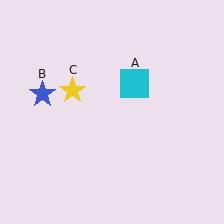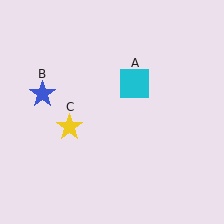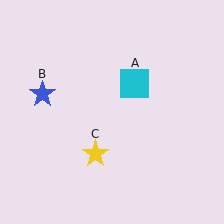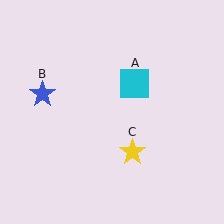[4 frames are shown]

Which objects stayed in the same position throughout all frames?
Cyan square (object A) and blue star (object B) remained stationary.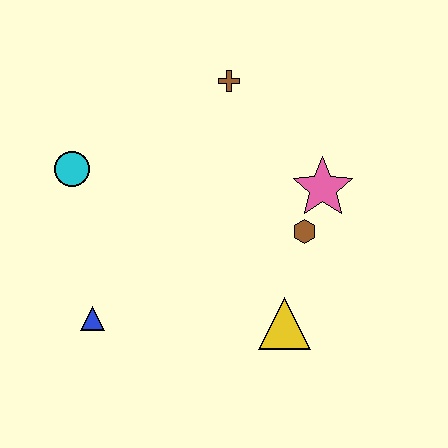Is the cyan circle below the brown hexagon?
No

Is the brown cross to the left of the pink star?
Yes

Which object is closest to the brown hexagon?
The pink star is closest to the brown hexagon.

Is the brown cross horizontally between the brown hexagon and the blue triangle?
Yes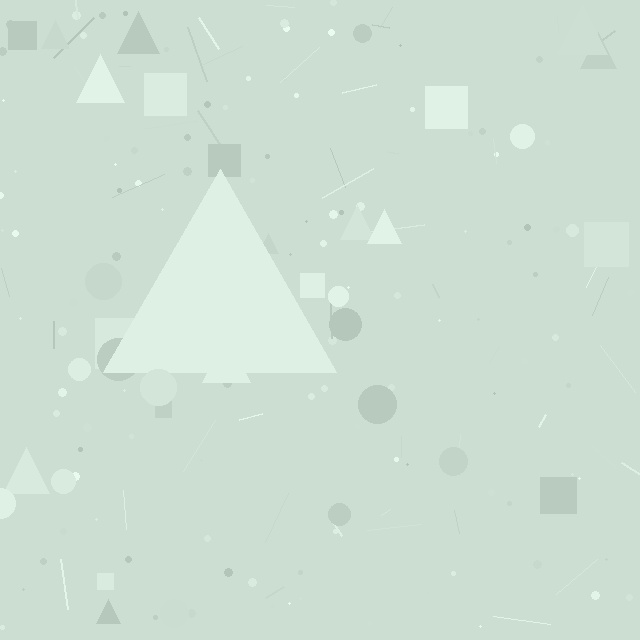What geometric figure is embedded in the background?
A triangle is embedded in the background.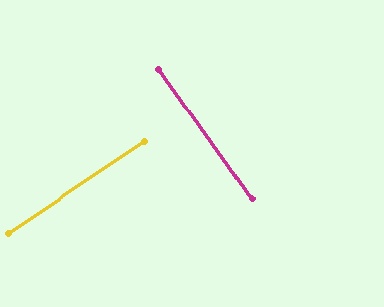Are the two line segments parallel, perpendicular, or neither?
Perpendicular — they meet at approximately 89°.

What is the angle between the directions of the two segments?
Approximately 89 degrees.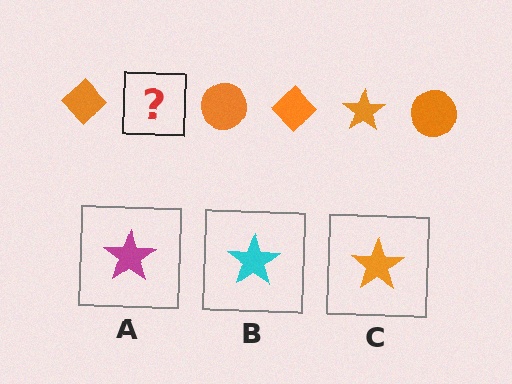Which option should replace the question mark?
Option C.